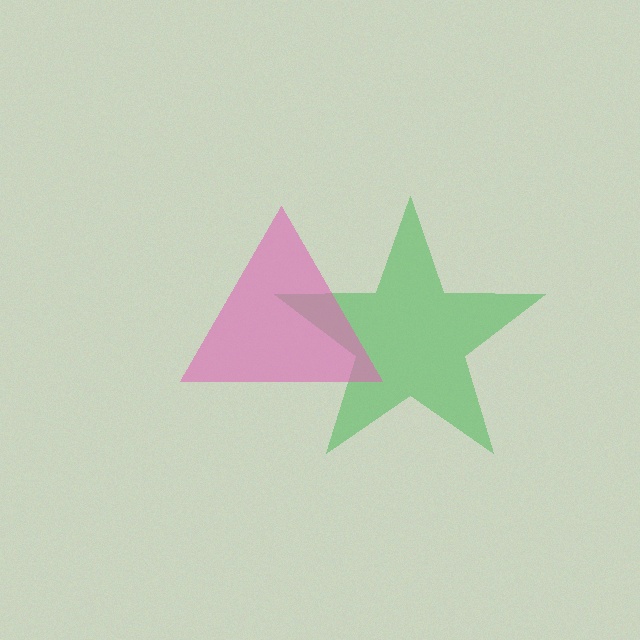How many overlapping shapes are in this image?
There are 2 overlapping shapes in the image.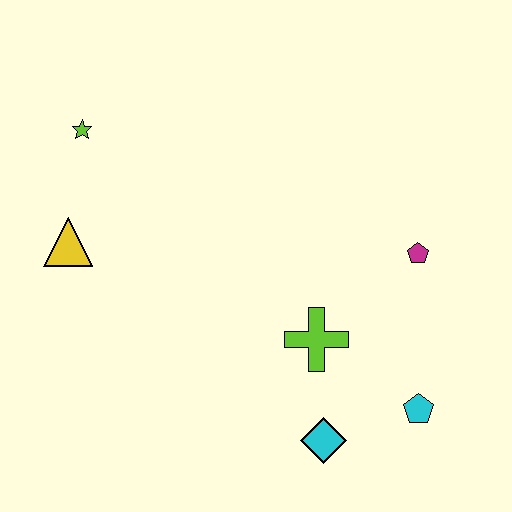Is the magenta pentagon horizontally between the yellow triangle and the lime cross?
No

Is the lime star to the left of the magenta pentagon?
Yes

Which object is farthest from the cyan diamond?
The lime star is farthest from the cyan diamond.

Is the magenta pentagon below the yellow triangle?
Yes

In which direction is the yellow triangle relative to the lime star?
The yellow triangle is below the lime star.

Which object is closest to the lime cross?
The cyan diamond is closest to the lime cross.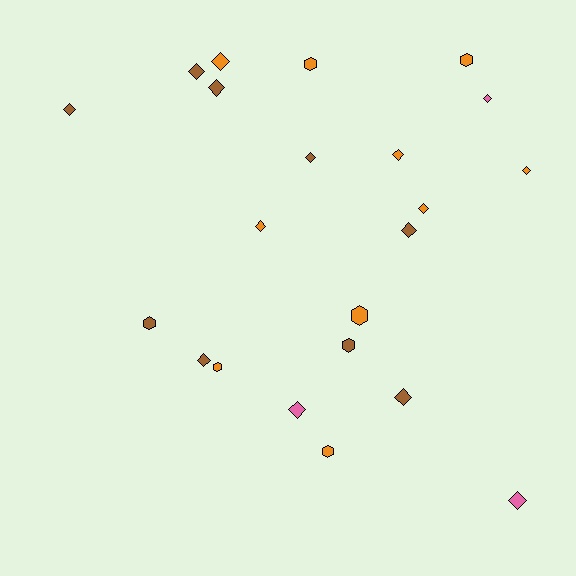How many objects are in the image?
There are 22 objects.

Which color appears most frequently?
Orange, with 10 objects.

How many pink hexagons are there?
There are no pink hexagons.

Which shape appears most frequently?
Diamond, with 15 objects.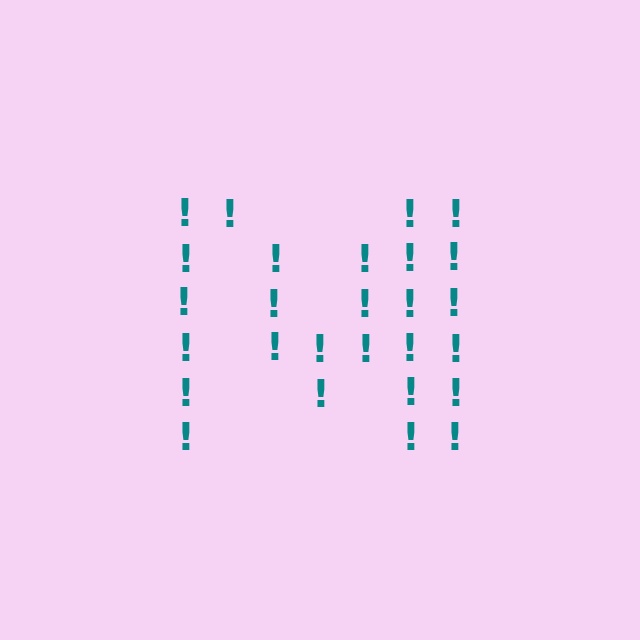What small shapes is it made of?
It is made of small exclamation marks.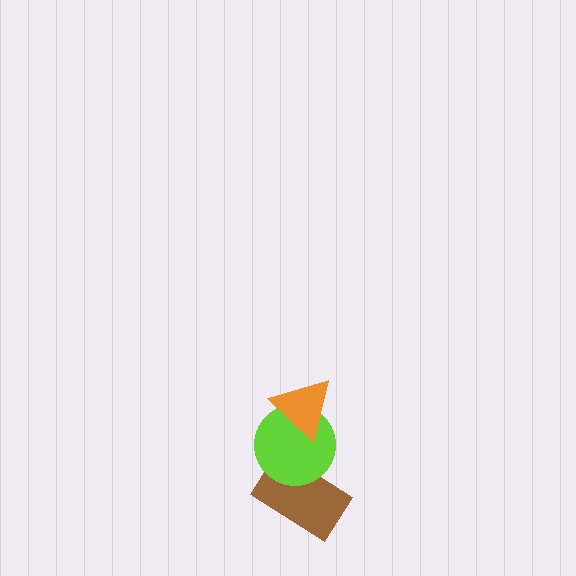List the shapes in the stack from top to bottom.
From top to bottom: the orange triangle, the lime circle, the brown rectangle.